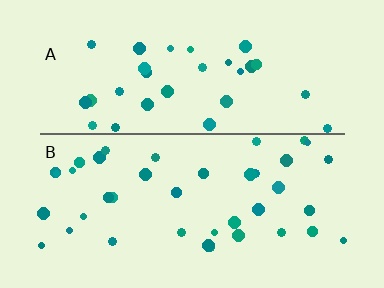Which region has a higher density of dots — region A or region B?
B (the bottom).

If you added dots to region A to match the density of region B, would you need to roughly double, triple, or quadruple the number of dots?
Approximately double.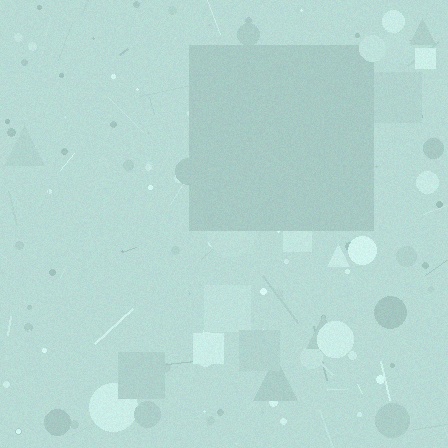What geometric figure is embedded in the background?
A square is embedded in the background.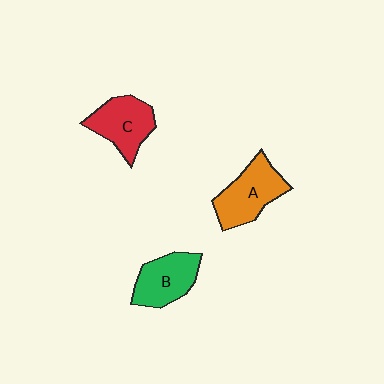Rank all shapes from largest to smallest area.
From largest to smallest: A (orange), C (red), B (green).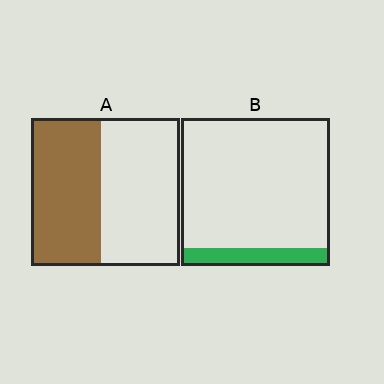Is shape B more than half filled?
No.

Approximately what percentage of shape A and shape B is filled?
A is approximately 45% and B is approximately 10%.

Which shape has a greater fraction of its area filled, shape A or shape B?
Shape A.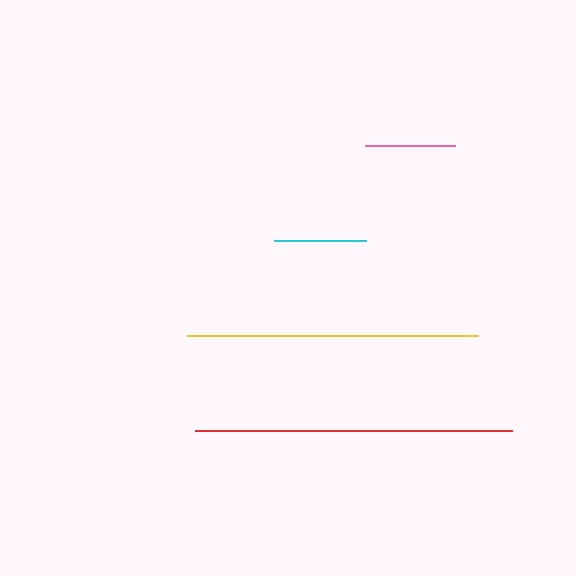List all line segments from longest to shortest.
From longest to shortest: red, yellow, cyan, pink.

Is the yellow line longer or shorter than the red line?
The red line is longer than the yellow line.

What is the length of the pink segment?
The pink segment is approximately 90 pixels long.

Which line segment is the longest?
The red line is the longest at approximately 317 pixels.